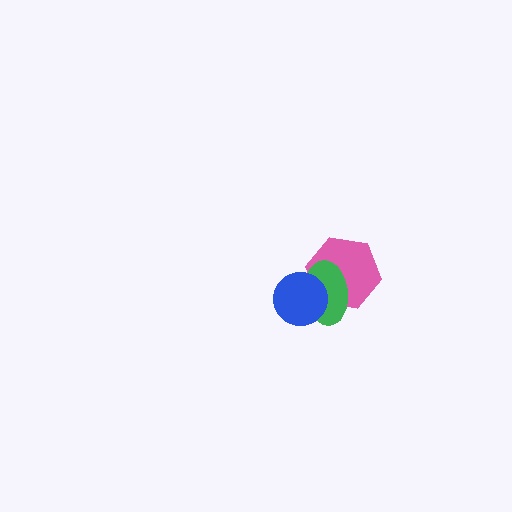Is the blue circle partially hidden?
No, no other shape covers it.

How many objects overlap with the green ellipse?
2 objects overlap with the green ellipse.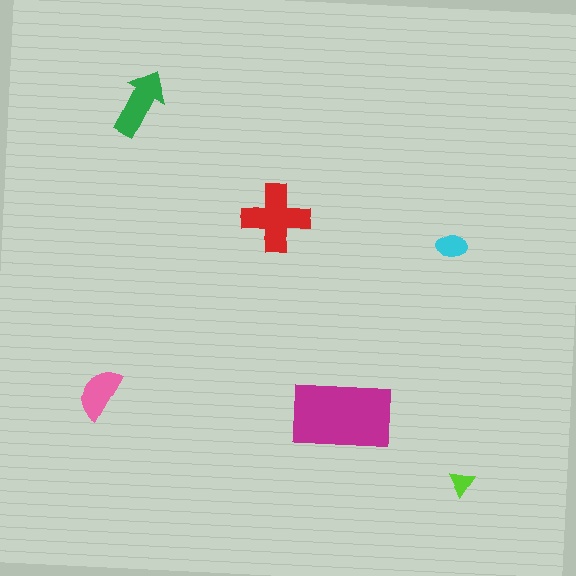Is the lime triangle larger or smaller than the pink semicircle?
Smaller.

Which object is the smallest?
The lime triangle.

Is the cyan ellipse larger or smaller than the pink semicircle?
Smaller.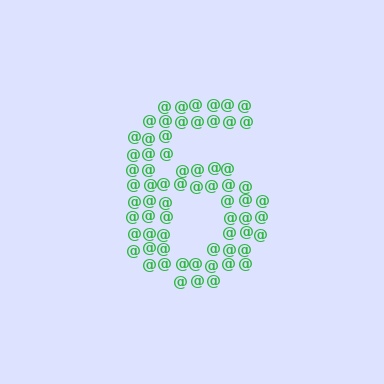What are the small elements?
The small elements are at signs.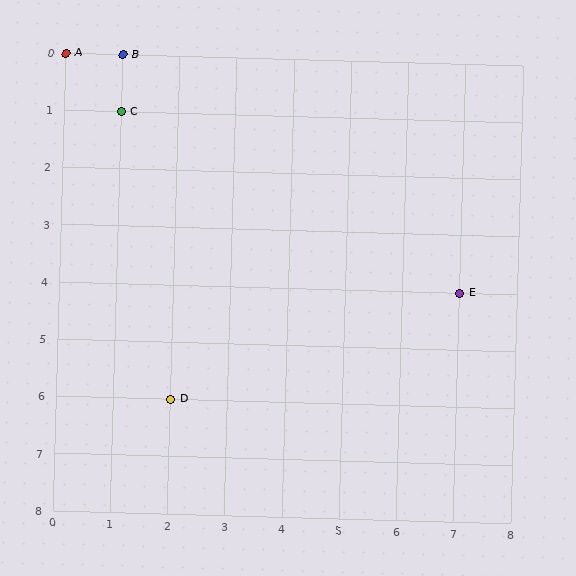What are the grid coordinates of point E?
Point E is at grid coordinates (7, 4).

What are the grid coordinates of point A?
Point A is at grid coordinates (0, 0).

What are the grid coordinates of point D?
Point D is at grid coordinates (2, 6).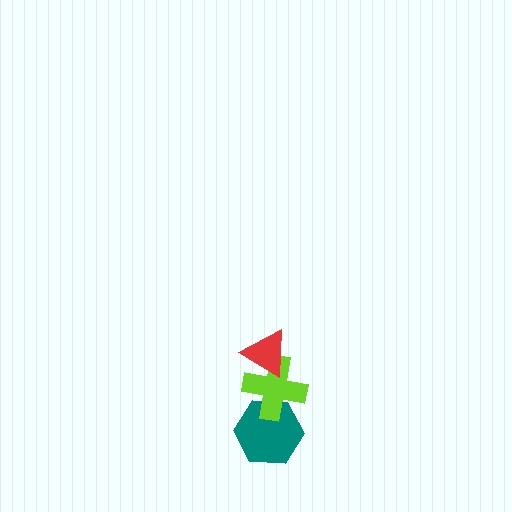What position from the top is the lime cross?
The lime cross is 2nd from the top.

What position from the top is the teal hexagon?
The teal hexagon is 3rd from the top.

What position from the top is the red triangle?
The red triangle is 1st from the top.